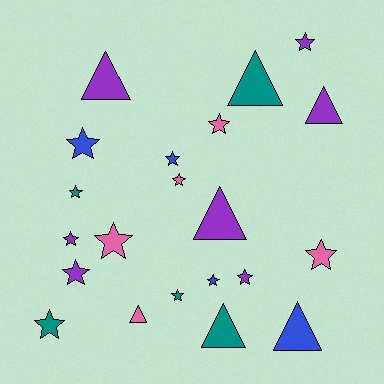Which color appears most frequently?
Purple, with 7 objects.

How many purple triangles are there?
There are 3 purple triangles.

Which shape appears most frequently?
Star, with 14 objects.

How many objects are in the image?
There are 21 objects.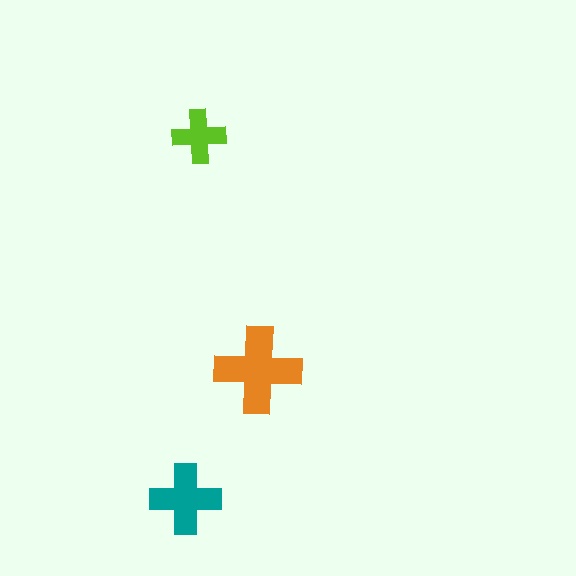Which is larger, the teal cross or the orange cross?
The orange one.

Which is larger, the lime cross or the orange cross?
The orange one.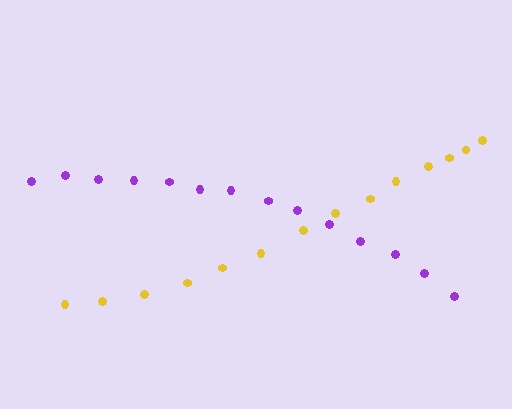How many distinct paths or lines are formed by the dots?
There are 2 distinct paths.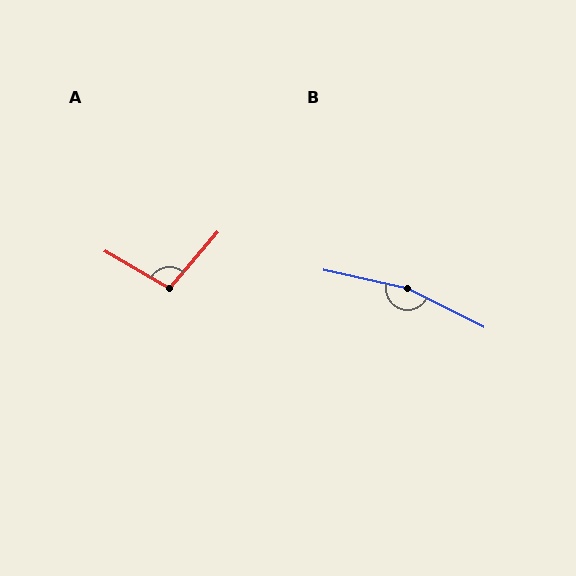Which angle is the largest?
B, at approximately 166 degrees.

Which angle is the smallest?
A, at approximately 101 degrees.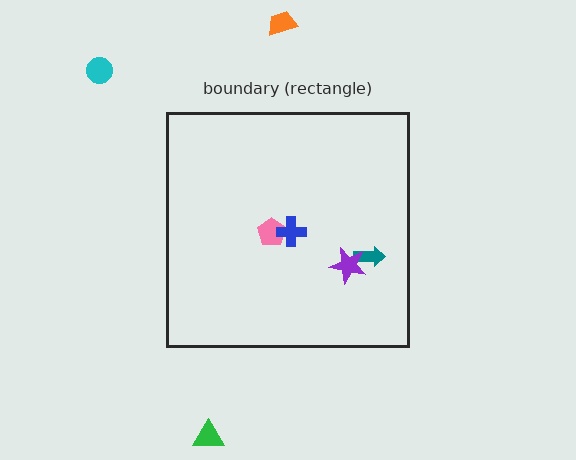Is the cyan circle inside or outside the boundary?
Outside.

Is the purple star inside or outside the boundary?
Inside.